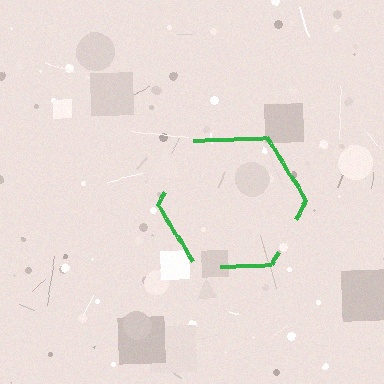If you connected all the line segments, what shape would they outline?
They would outline a hexagon.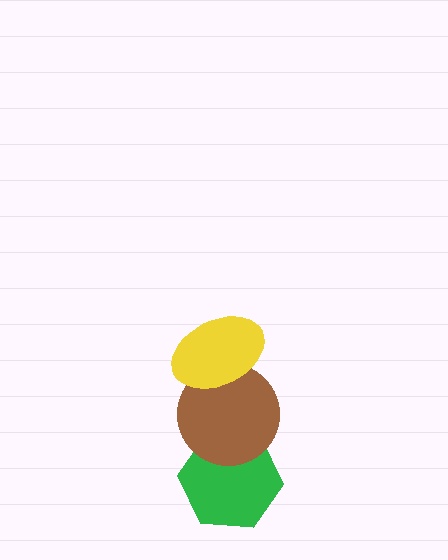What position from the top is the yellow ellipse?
The yellow ellipse is 1st from the top.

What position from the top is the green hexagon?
The green hexagon is 3rd from the top.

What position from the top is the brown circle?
The brown circle is 2nd from the top.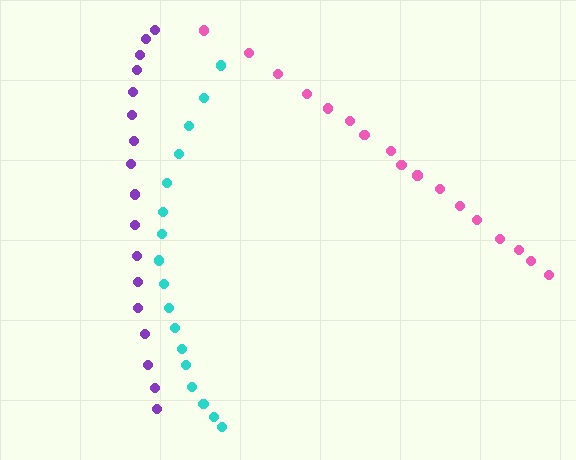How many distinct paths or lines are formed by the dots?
There are 3 distinct paths.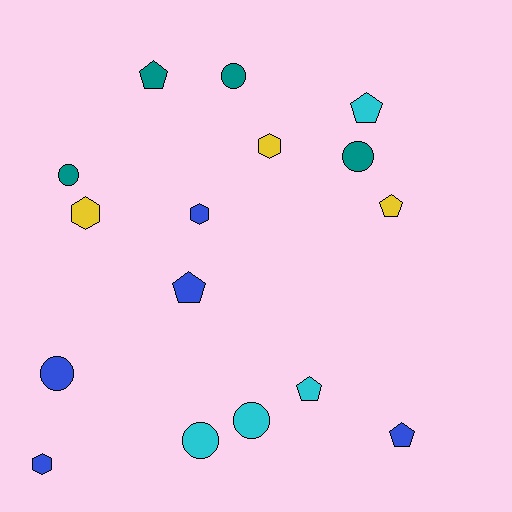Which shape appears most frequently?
Pentagon, with 6 objects.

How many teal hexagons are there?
There are no teal hexagons.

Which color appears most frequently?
Blue, with 5 objects.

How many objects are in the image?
There are 16 objects.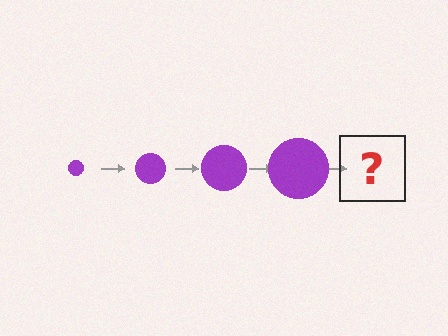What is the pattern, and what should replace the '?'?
The pattern is that the circle gets progressively larger each step. The '?' should be a purple circle, larger than the previous one.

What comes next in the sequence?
The next element should be a purple circle, larger than the previous one.